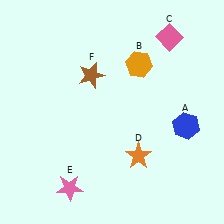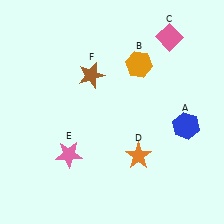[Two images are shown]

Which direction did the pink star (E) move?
The pink star (E) moved up.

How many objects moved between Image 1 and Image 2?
1 object moved between the two images.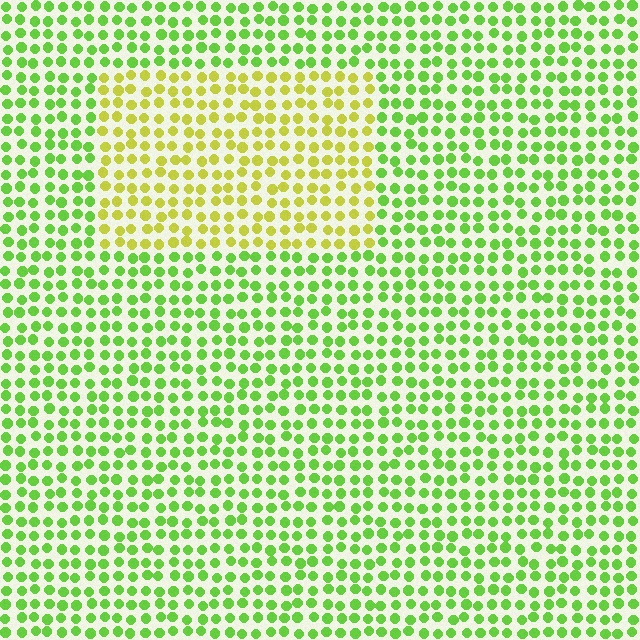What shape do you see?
I see a rectangle.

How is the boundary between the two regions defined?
The boundary is defined purely by a slight shift in hue (about 39 degrees). Spacing, size, and orientation are identical on both sides.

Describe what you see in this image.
The image is filled with small lime elements in a uniform arrangement. A rectangle-shaped region is visible where the elements are tinted to a slightly different hue, forming a subtle color boundary.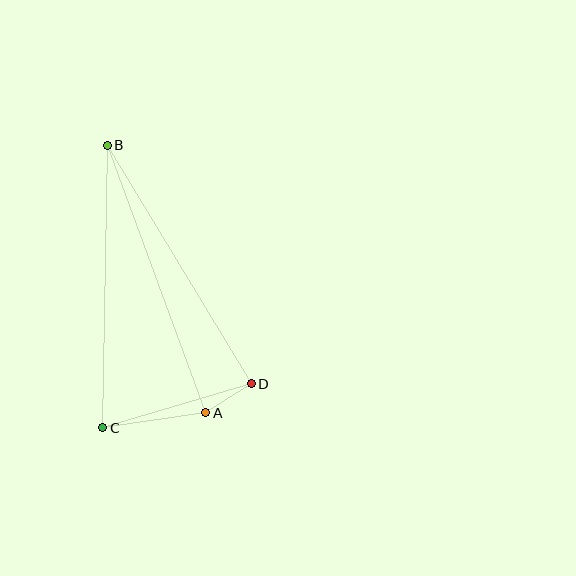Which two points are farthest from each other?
Points A and B are farthest from each other.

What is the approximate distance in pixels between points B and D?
The distance between B and D is approximately 278 pixels.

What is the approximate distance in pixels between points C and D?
The distance between C and D is approximately 155 pixels.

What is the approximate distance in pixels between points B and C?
The distance between B and C is approximately 283 pixels.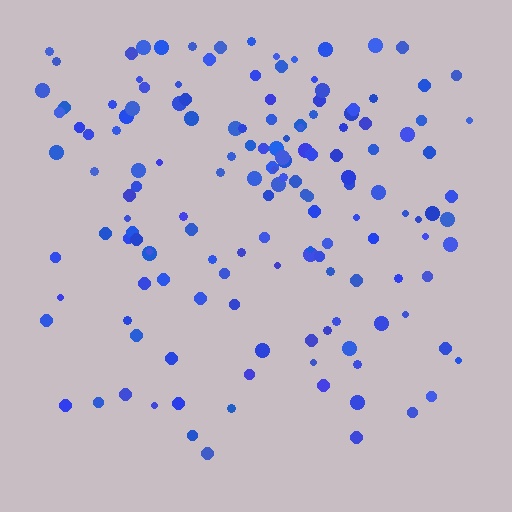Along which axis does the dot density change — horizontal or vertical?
Vertical.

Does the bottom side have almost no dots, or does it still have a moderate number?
Still a moderate number, just noticeably fewer than the top.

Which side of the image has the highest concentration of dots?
The top.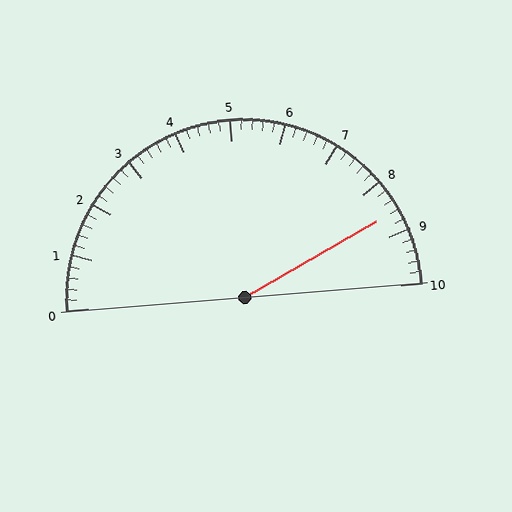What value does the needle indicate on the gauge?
The needle indicates approximately 8.6.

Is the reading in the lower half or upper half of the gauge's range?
The reading is in the upper half of the range (0 to 10).